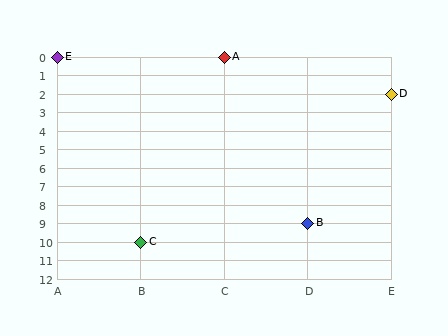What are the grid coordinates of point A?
Point A is at grid coordinates (C, 0).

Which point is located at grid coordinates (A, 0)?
Point E is at (A, 0).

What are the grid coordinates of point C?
Point C is at grid coordinates (B, 10).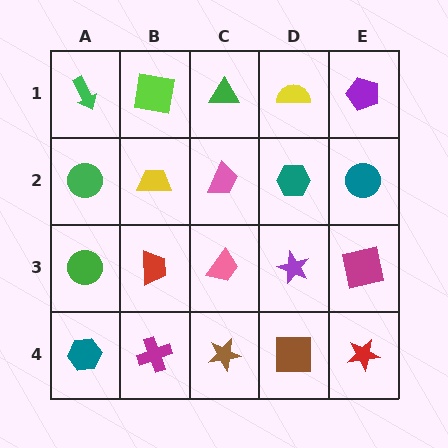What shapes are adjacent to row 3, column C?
A pink trapezoid (row 2, column C), a brown star (row 4, column C), a red trapezoid (row 3, column B), a purple star (row 3, column D).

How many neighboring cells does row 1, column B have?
3.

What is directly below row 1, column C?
A pink trapezoid.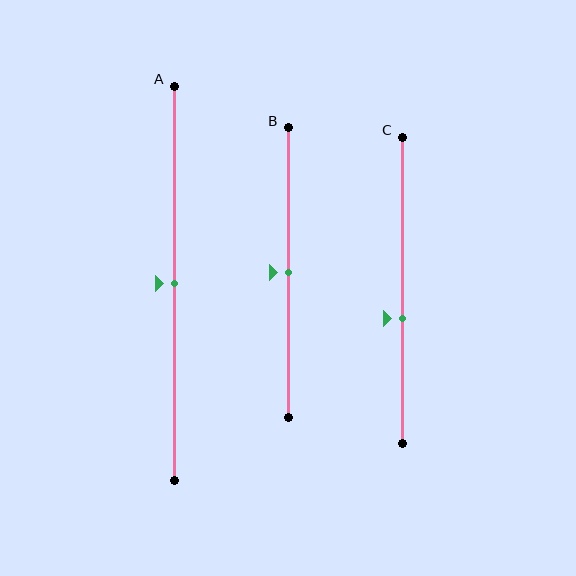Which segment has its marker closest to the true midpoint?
Segment A has its marker closest to the true midpoint.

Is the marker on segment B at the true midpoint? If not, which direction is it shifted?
Yes, the marker on segment B is at the true midpoint.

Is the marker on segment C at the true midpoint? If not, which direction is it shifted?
No, the marker on segment C is shifted downward by about 9% of the segment length.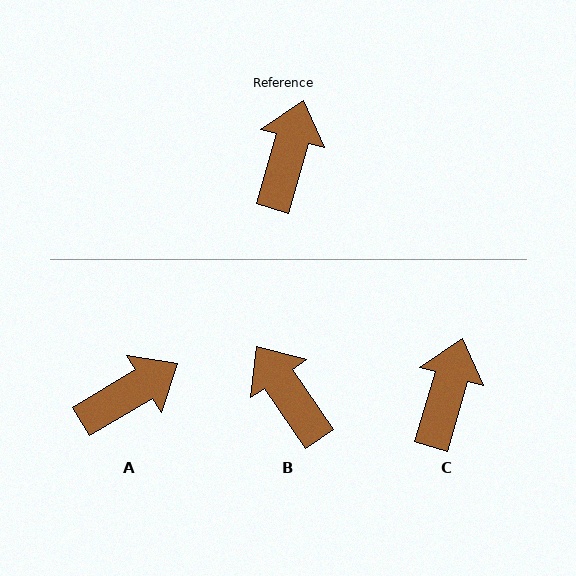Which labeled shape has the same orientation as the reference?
C.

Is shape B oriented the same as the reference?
No, it is off by about 51 degrees.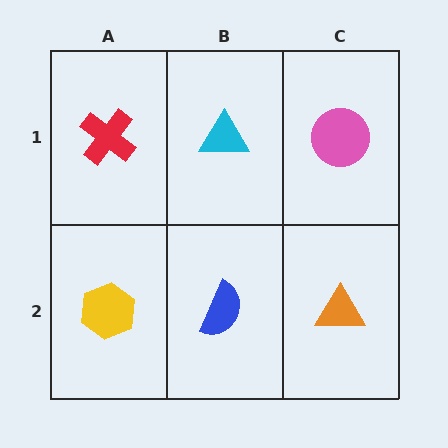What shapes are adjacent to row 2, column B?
A cyan triangle (row 1, column B), a yellow hexagon (row 2, column A), an orange triangle (row 2, column C).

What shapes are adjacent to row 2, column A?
A red cross (row 1, column A), a blue semicircle (row 2, column B).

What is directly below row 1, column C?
An orange triangle.